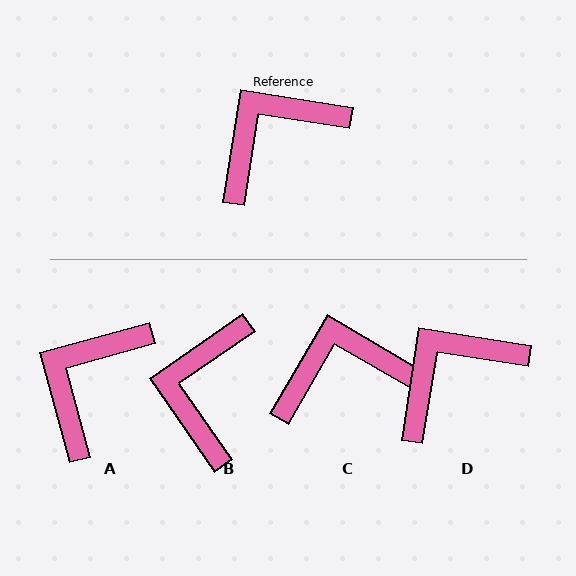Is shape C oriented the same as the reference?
No, it is off by about 21 degrees.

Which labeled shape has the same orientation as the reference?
D.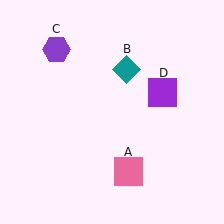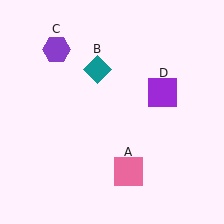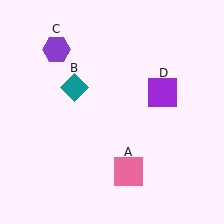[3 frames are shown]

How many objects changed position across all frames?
1 object changed position: teal diamond (object B).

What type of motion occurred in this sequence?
The teal diamond (object B) rotated counterclockwise around the center of the scene.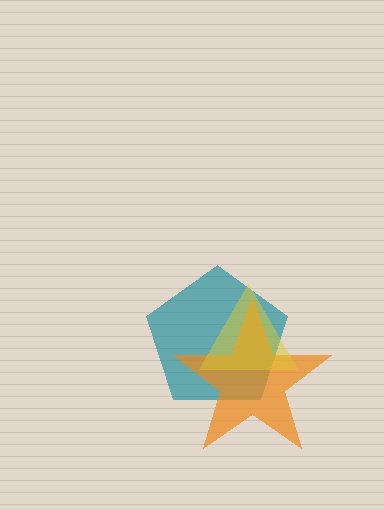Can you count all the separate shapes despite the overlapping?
Yes, there are 3 separate shapes.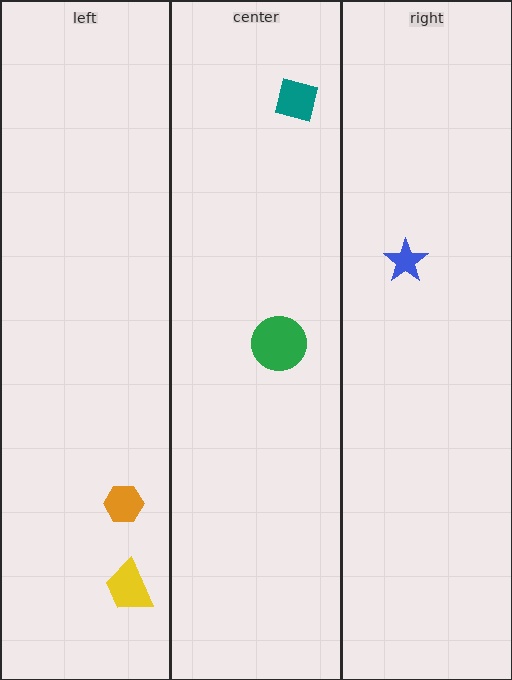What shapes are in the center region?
The teal square, the green circle.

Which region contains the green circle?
The center region.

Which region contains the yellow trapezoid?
The left region.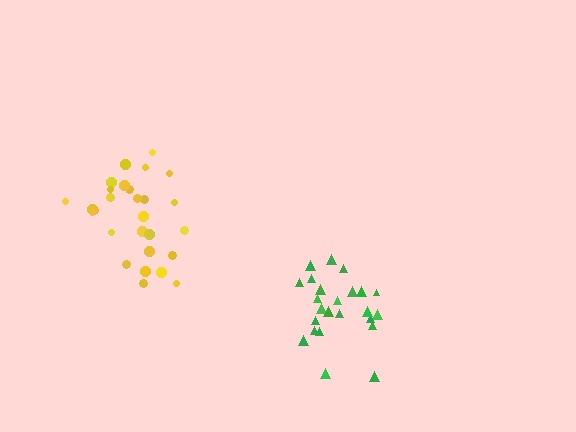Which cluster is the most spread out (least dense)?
Green.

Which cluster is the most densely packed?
Yellow.